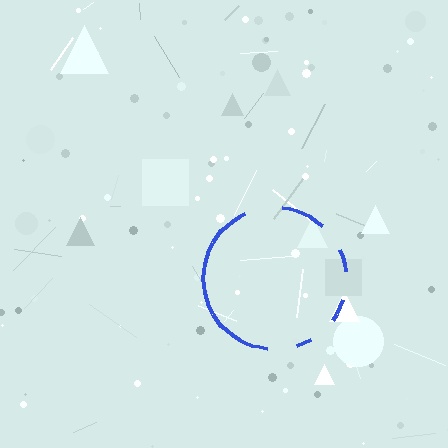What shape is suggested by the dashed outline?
The dashed outline suggests a circle.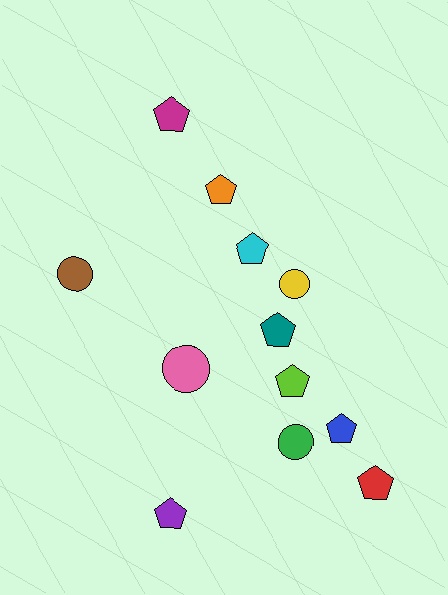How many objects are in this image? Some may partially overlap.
There are 12 objects.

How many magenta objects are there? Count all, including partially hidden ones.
There is 1 magenta object.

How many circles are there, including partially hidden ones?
There are 4 circles.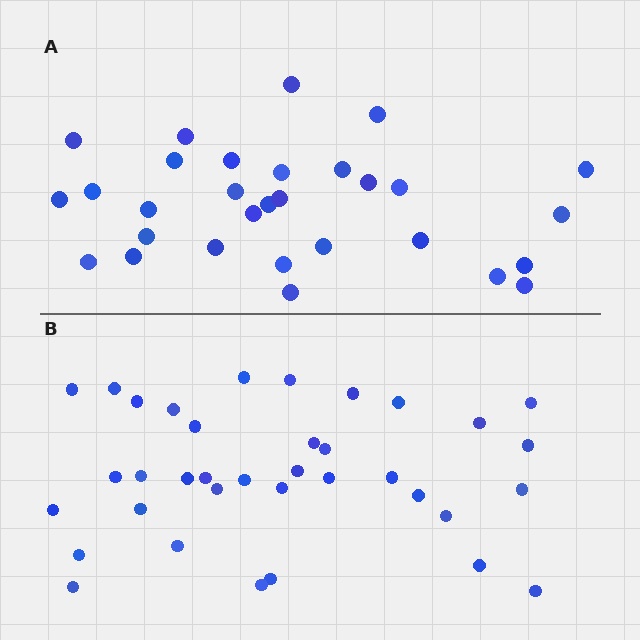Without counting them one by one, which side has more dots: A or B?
Region B (the bottom region) has more dots.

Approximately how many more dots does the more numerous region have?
Region B has about 6 more dots than region A.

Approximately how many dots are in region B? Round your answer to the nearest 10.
About 40 dots. (The exact count is 36, which rounds to 40.)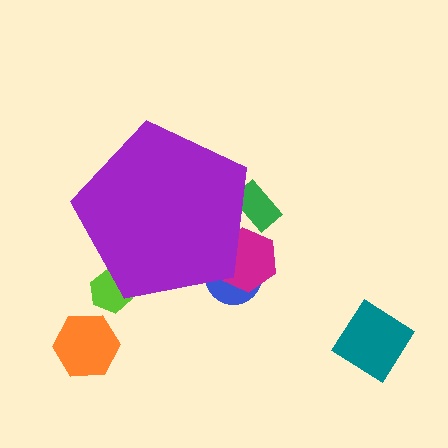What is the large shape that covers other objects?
A purple pentagon.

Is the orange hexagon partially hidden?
No, the orange hexagon is fully visible.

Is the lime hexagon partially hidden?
Yes, the lime hexagon is partially hidden behind the purple pentagon.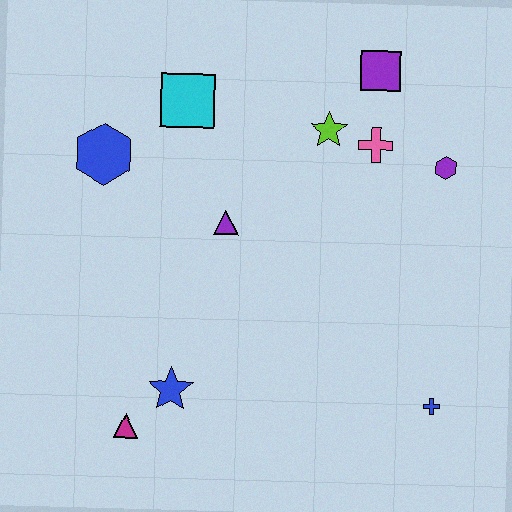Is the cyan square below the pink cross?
No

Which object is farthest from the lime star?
The magenta triangle is farthest from the lime star.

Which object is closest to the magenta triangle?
The blue star is closest to the magenta triangle.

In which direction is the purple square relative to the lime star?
The purple square is above the lime star.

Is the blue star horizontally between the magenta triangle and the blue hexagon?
No